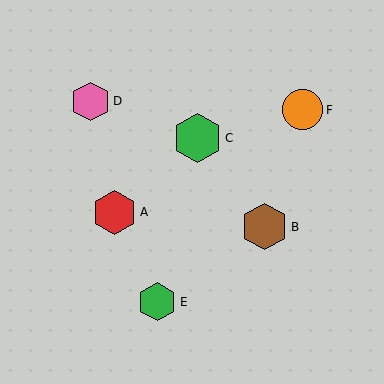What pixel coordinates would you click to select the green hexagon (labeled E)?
Click at (157, 302) to select the green hexagon E.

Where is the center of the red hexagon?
The center of the red hexagon is at (115, 212).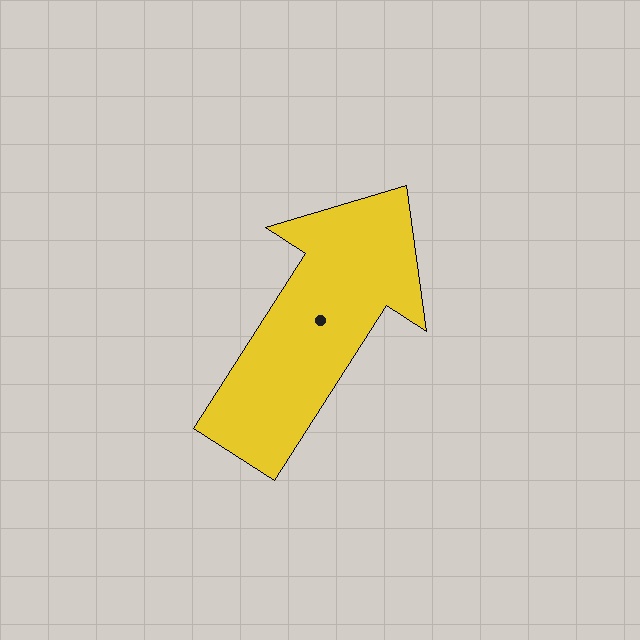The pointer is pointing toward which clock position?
Roughly 1 o'clock.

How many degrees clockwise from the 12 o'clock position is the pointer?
Approximately 33 degrees.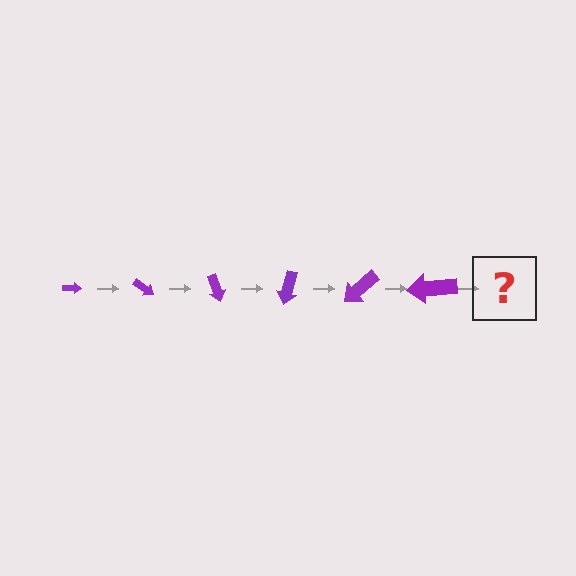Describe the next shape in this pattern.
It should be an arrow, larger than the previous one and rotated 210 degrees from the start.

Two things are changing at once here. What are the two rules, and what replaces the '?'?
The two rules are that the arrow grows larger each step and it rotates 35 degrees each step. The '?' should be an arrow, larger than the previous one and rotated 210 degrees from the start.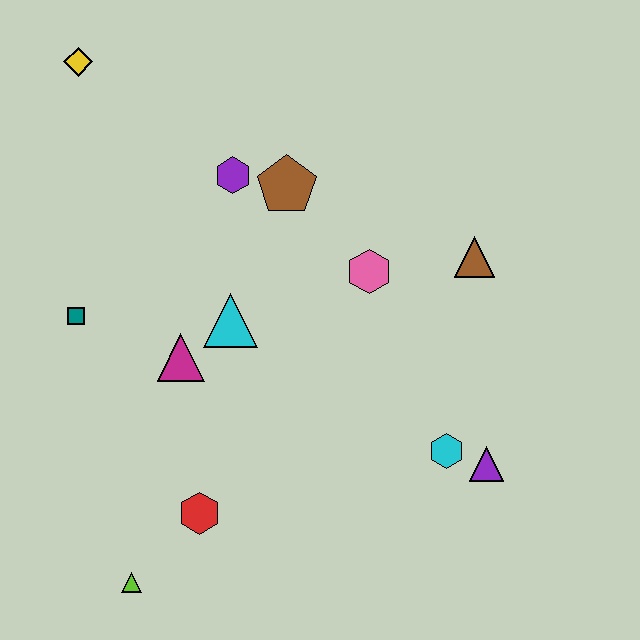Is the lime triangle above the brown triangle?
No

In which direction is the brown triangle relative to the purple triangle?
The brown triangle is above the purple triangle.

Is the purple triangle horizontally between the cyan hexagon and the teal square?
No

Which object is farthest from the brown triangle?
The lime triangle is farthest from the brown triangle.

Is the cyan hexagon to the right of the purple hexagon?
Yes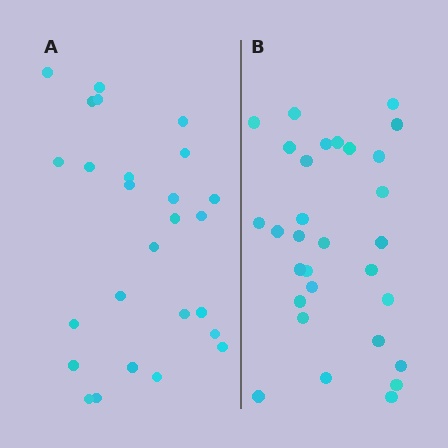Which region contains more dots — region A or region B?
Region B (the right region) has more dots.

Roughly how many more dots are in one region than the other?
Region B has about 4 more dots than region A.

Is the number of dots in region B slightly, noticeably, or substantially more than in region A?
Region B has only slightly more — the two regions are fairly close. The ratio is roughly 1.2 to 1.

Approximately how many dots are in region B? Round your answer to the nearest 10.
About 30 dots.